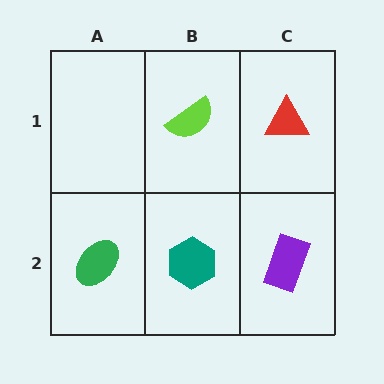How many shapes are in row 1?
2 shapes.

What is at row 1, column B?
A lime semicircle.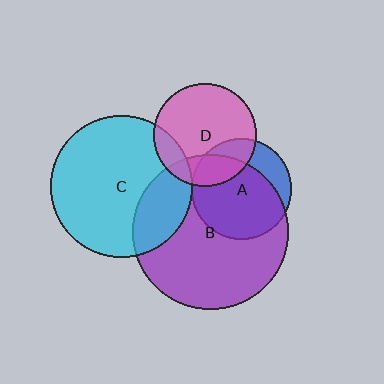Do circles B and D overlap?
Yes.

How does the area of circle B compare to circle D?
Approximately 2.3 times.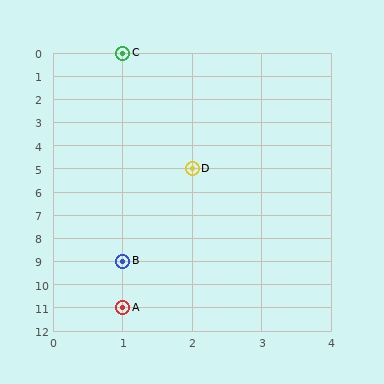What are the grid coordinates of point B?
Point B is at grid coordinates (1, 9).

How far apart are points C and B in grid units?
Points C and B are 9 rows apart.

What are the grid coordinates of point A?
Point A is at grid coordinates (1, 11).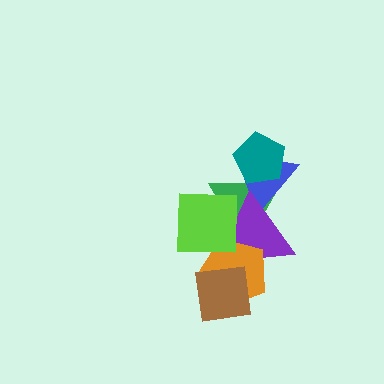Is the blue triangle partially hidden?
Yes, it is partially covered by another shape.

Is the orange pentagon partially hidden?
Yes, it is partially covered by another shape.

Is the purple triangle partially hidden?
Yes, it is partially covered by another shape.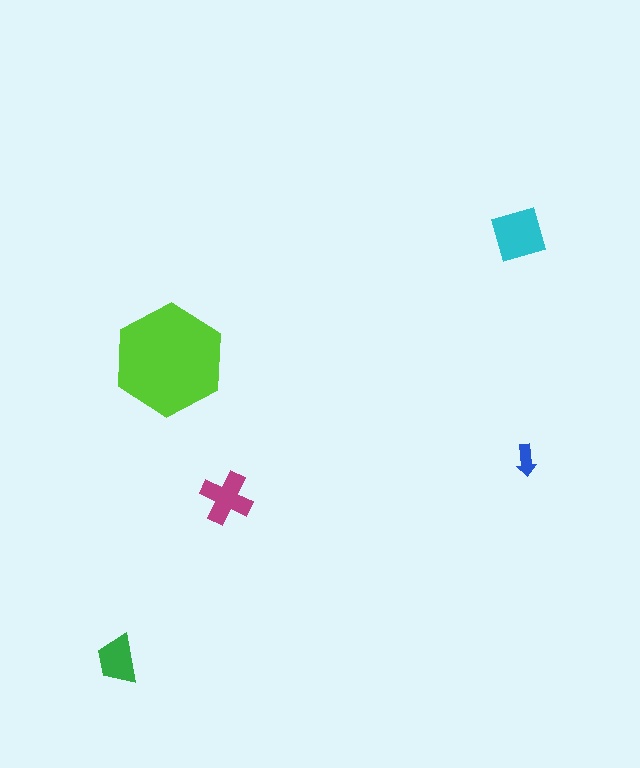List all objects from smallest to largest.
The blue arrow, the green trapezoid, the magenta cross, the cyan diamond, the lime hexagon.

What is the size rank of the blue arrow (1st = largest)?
5th.